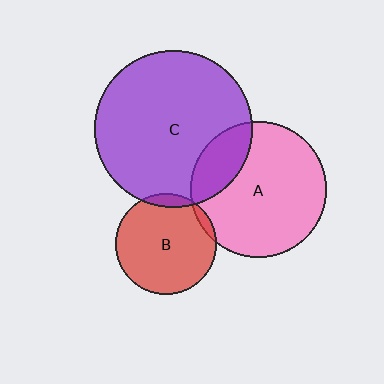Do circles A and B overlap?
Yes.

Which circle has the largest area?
Circle C (purple).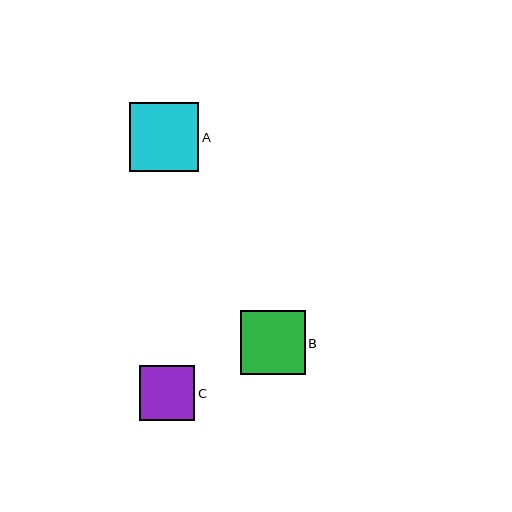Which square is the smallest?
Square C is the smallest with a size of approximately 55 pixels.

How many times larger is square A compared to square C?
Square A is approximately 1.3 times the size of square C.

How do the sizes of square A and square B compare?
Square A and square B are approximately the same size.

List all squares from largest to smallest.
From largest to smallest: A, B, C.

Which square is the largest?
Square A is the largest with a size of approximately 69 pixels.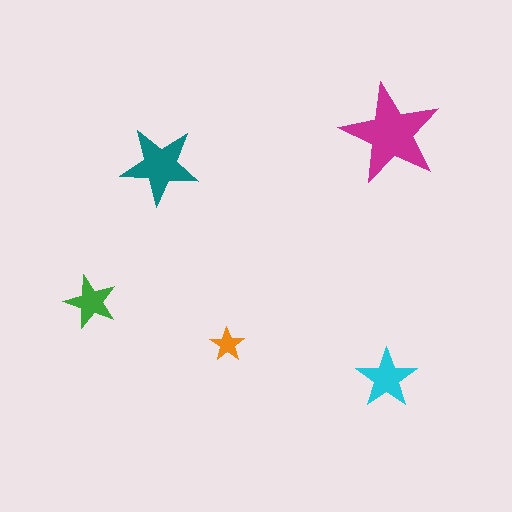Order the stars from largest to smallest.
the magenta one, the teal one, the cyan one, the green one, the orange one.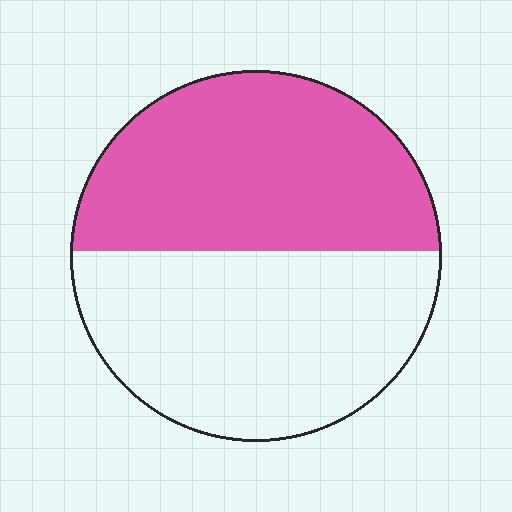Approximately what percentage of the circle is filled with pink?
Approximately 50%.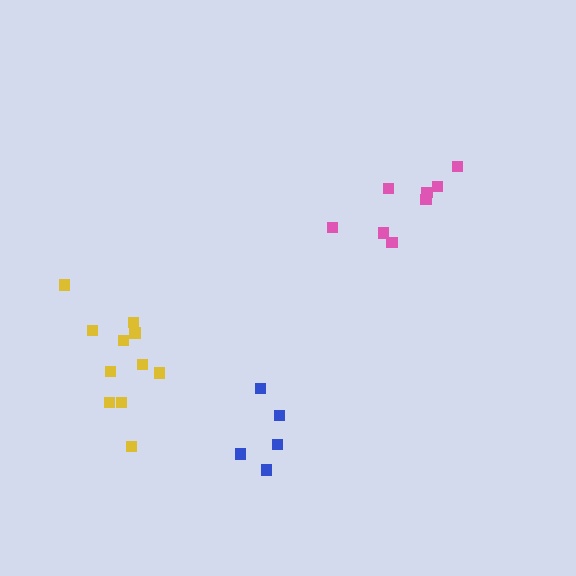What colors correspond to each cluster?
The clusters are colored: blue, pink, yellow.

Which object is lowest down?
The blue cluster is bottommost.